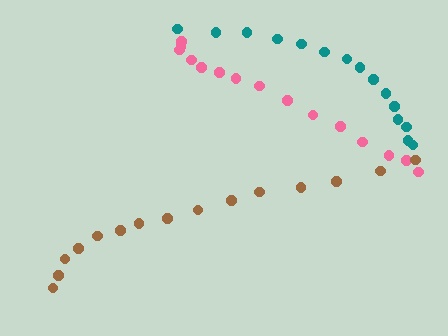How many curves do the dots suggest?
There are 3 distinct paths.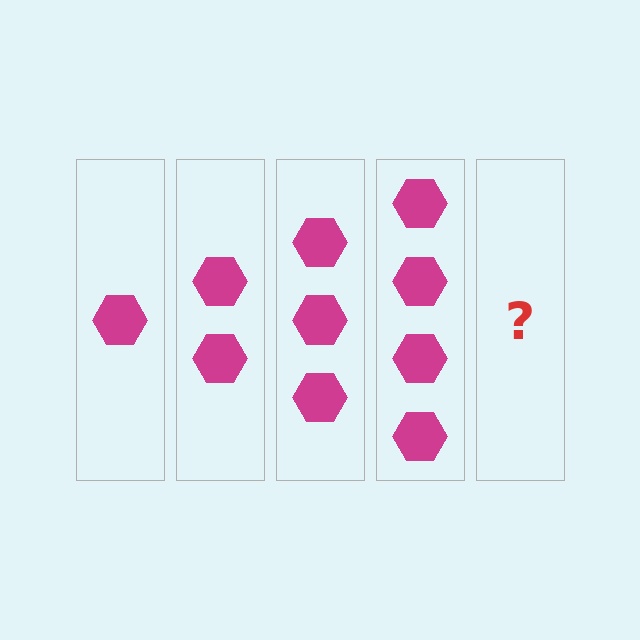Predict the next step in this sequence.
The next step is 5 hexagons.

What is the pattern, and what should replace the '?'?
The pattern is that each step adds one more hexagon. The '?' should be 5 hexagons.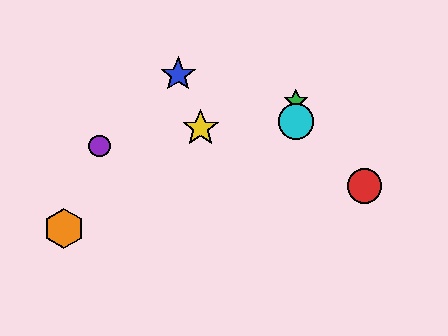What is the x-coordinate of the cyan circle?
The cyan circle is at x≈296.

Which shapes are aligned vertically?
The green star, the cyan circle are aligned vertically.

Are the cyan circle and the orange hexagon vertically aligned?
No, the cyan circle is at x≈296 and the orange hexagon is at x≈64.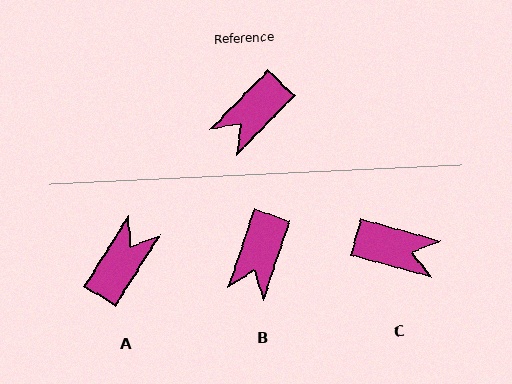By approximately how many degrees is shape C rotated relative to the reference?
Approximately 119 degrees counter-clockwise.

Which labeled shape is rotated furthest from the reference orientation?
A, about 168 degrees away.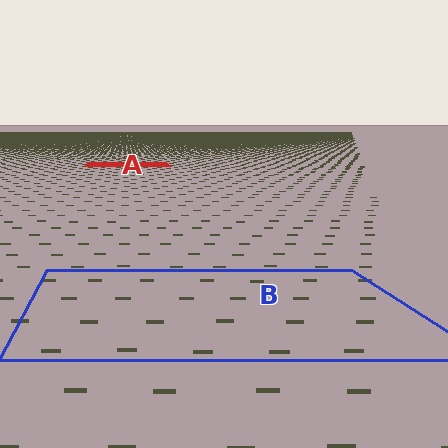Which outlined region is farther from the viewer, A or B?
Region A is farther from the viewer — the texture elements inside it appear smaller and more densely packed.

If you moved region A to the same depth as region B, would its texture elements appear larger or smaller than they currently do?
They would appear larger. At a closer depth, the same texture elements are projected at a bigger on-screen size.